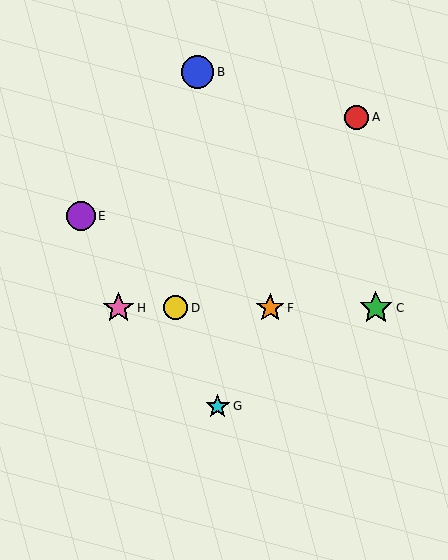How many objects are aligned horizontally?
4 objects (C, D, F, H) are aligned horizontally.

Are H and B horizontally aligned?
No, H is at y≈308 and B is at y≈72.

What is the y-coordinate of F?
Object F is at y≈308.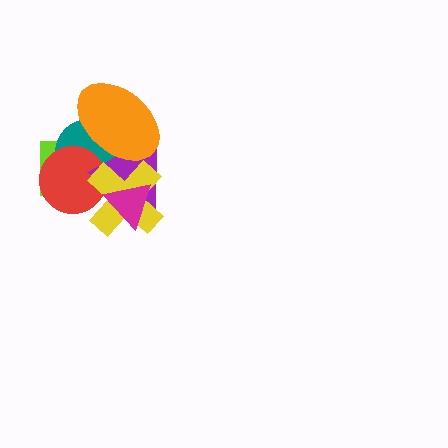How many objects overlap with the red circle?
4 objects overlap with the red circle.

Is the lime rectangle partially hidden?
Yes, it is partially covered by another shape.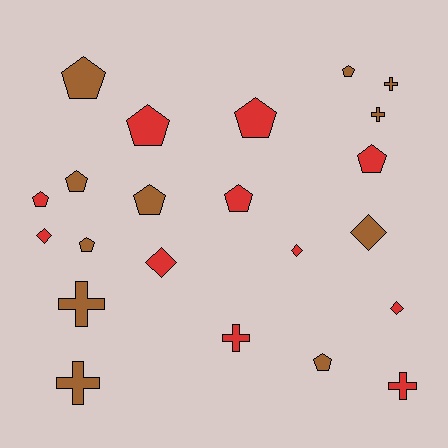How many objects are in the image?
There are 22 objects.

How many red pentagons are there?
There are 5 red pentagons.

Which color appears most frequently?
Brown, with 11 objects.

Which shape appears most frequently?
Pentagon, with 11 objects.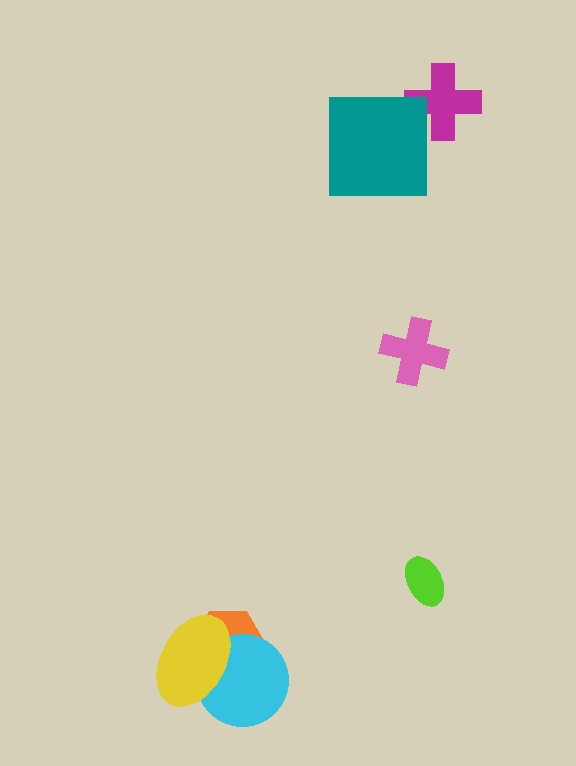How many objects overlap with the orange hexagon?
2 objects overlap with the orange hexagon.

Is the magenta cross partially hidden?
Yes, it is partially covered by another shape.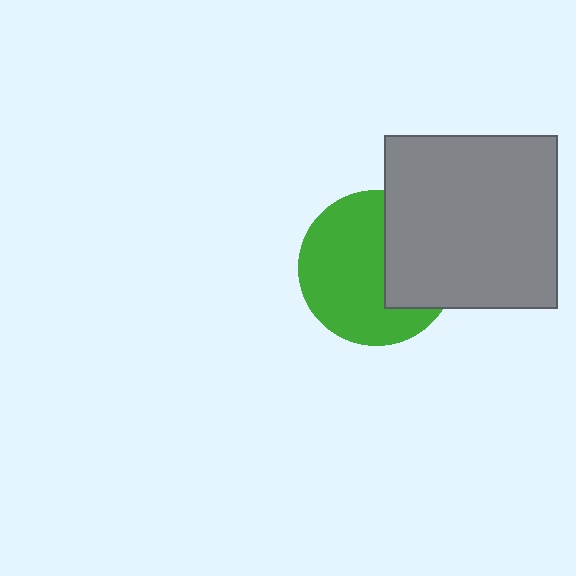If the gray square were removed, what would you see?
You would see the complete green circle.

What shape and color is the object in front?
The object in front is a gray square.